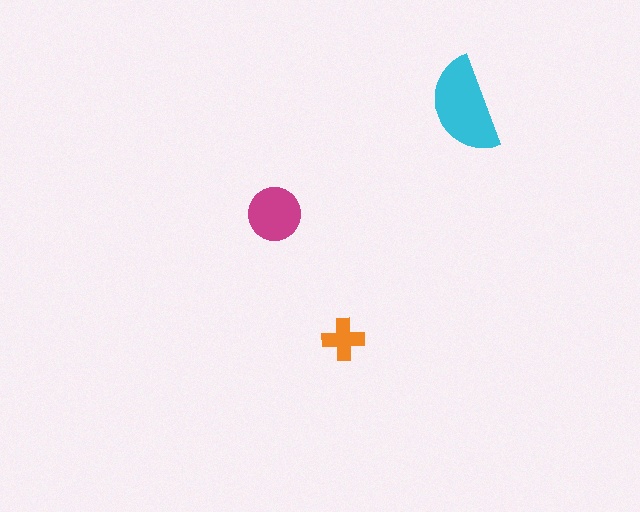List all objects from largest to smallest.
The cyan semicircle, the magenta circle, the orange cross.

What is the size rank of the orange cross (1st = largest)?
3rd.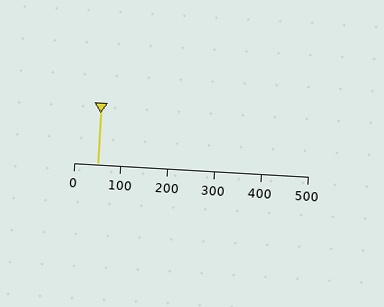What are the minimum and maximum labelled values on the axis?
The axis runs from 0 to 500.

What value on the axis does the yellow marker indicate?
The marker indicates approximately 50.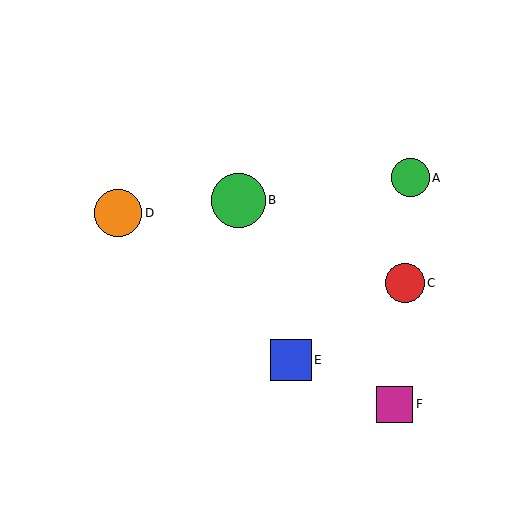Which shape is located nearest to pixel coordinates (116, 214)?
The orange circle (labeled D) at (118, 213) is nearest to that location.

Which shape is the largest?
The green circle (labeled B) is the largest.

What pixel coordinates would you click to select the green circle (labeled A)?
Click at (410, 178) to select the green circle A.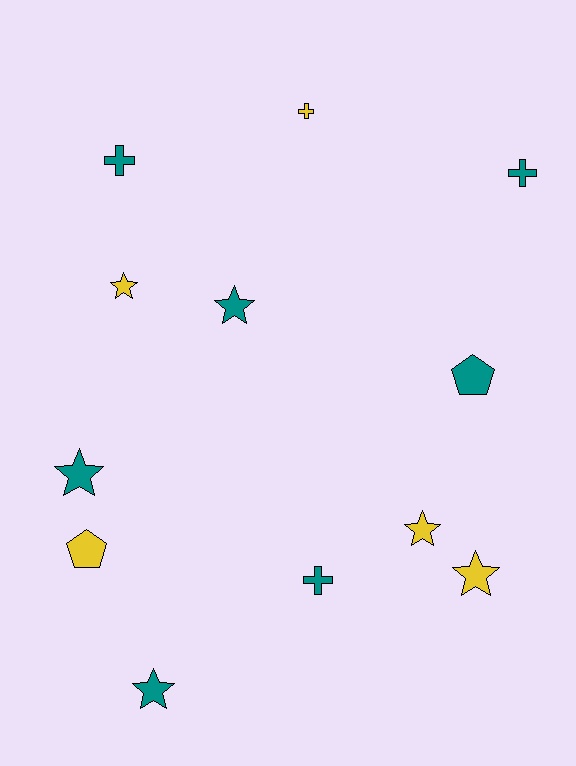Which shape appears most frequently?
Star, with 6 objects.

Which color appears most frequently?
Teal, with 7 objects.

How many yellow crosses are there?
There is 1 yellow cross.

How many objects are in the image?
There are 12 objects.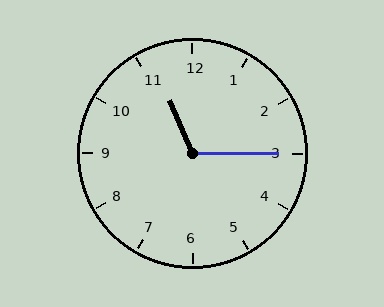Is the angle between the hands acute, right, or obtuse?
It is obtuse.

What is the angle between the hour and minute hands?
Approximately 112 degrees.